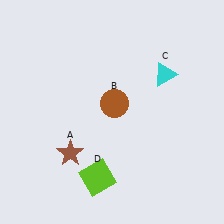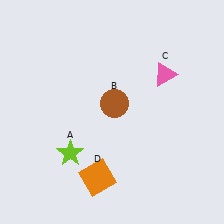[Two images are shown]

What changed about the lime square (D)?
In Image 1, D is lime. In Image 2, it changed to orange.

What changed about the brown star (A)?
In Image 1, A is brown. In Image 2, it changed to lime.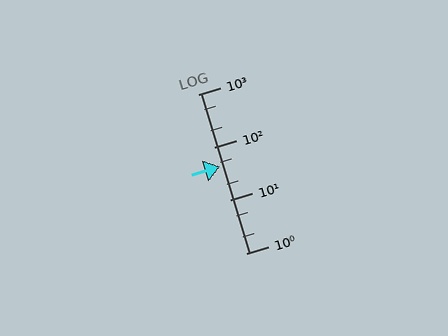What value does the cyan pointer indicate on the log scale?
The pointer indicates approximately 44.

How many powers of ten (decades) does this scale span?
The scale spans 3 decades, from 1 to 1000.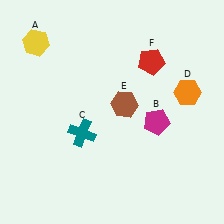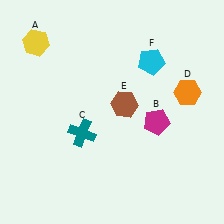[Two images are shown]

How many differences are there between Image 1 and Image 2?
There is 1 difference between the two images.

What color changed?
The pentagon (F) changed from red in Image 1 to cyan in Image 2.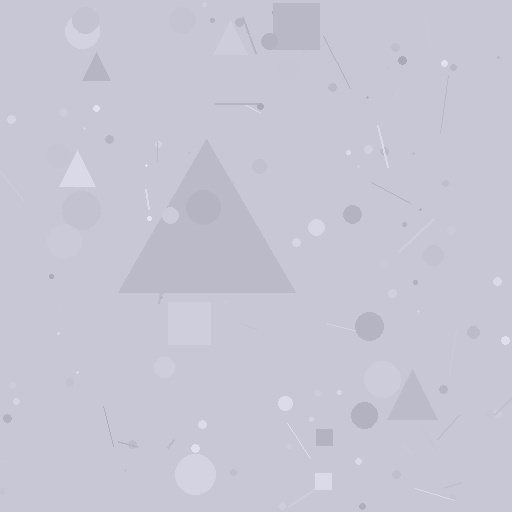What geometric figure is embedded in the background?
A triangle is embedded in the background.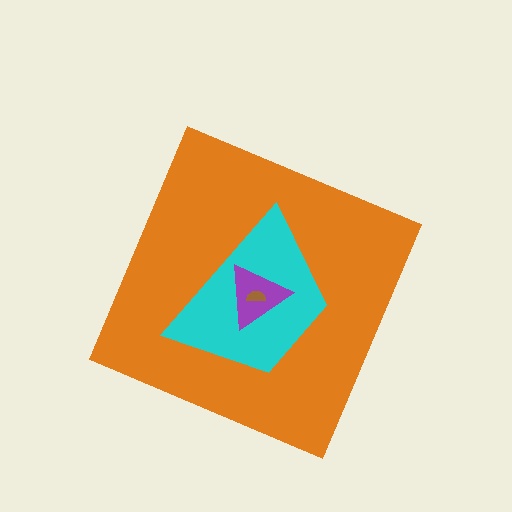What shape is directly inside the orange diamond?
The cyan trapezoid.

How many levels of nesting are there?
4.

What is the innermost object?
The brown semicircle.